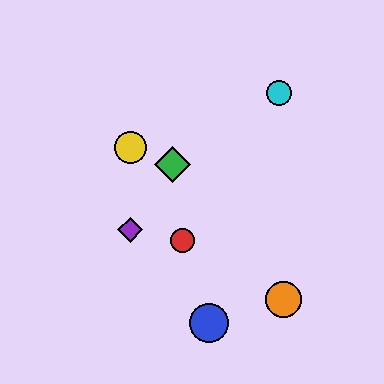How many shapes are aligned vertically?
2 shapes (the yellow circle, the purple diamond) are aligned vertically.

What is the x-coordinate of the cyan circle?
The cyan circle is at x≈279.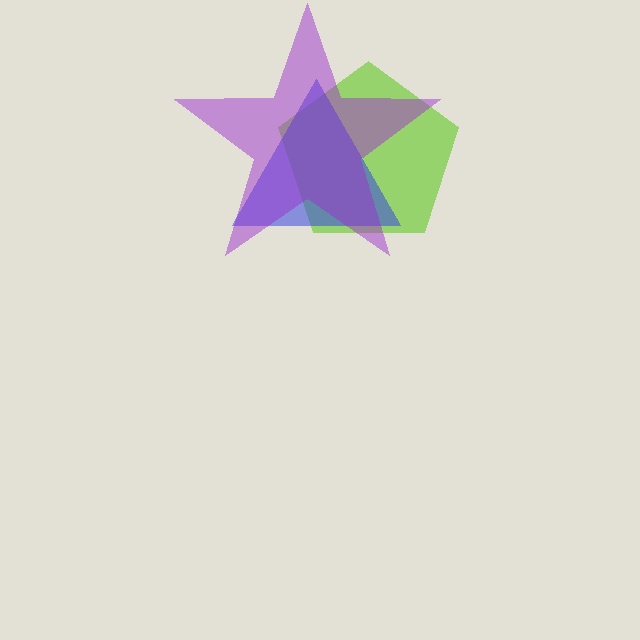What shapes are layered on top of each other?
The layered shapes are: a lime pentagon, a blue triangle, a purple star.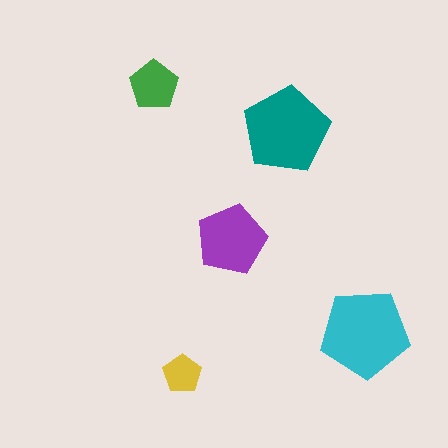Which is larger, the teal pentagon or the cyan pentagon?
The cyan one.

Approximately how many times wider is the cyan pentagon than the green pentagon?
About 2 times wider.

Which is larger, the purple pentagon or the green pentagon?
The purple one.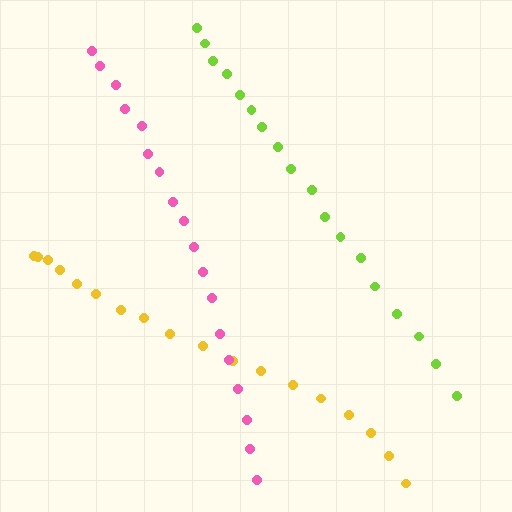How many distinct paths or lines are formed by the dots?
There are 3 distinct paths.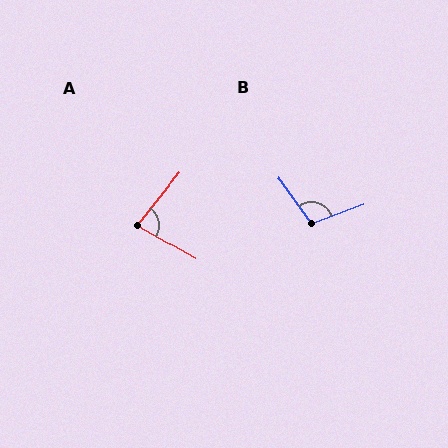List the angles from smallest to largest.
A (81°), B (105°).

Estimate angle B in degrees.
Approximately 105 degrees.